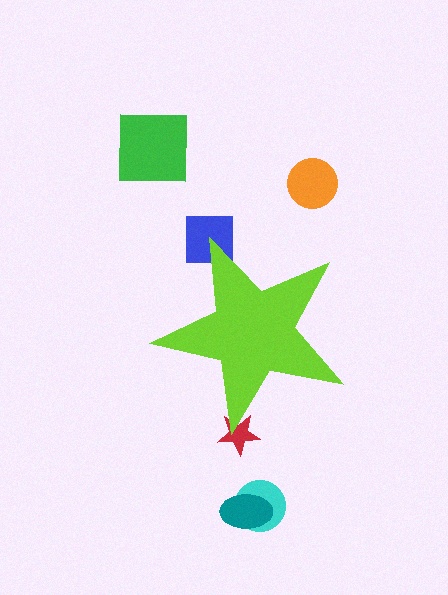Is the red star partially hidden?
Yes, the red star is partially hidden behind the lime star.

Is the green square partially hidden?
No, the green square is fully visible.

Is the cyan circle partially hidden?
No, the cyan circle is fully visible.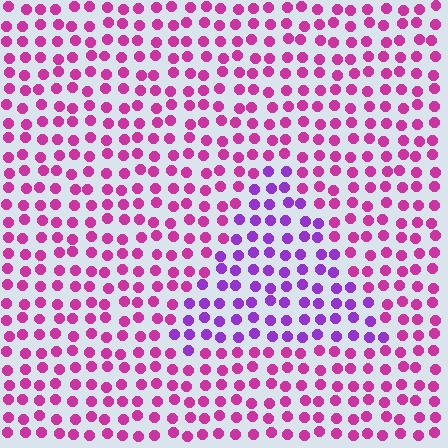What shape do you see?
I see a triangle.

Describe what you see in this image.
The image is filled with small magenta elements in a uniform arrangement. A triangle-shaped region is visible where the elements are tinted to a slightly different hue, forming a subtle color boundary.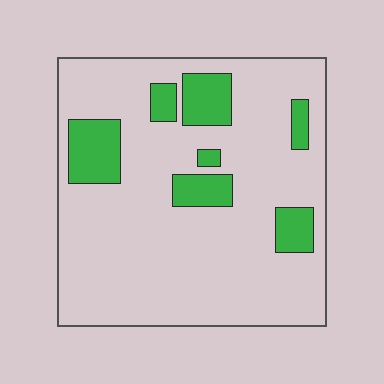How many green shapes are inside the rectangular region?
7.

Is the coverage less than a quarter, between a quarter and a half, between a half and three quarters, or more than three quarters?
Less than a quarter.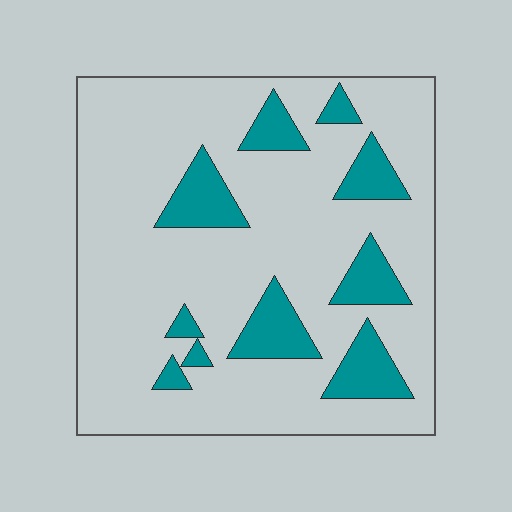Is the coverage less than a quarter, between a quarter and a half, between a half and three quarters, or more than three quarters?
Less than a quarter.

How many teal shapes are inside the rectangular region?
10.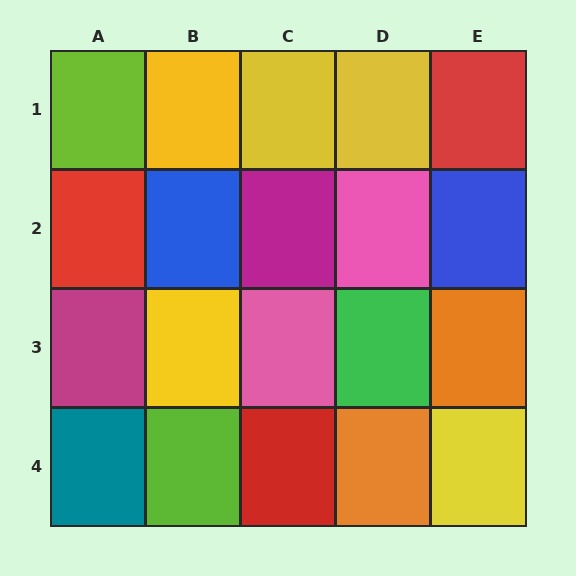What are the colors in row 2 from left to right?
Red, blue, magenta, pink, blue.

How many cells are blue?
2 cells are blue.